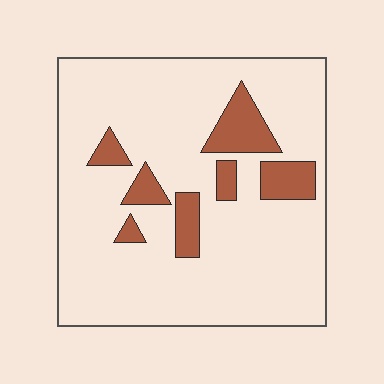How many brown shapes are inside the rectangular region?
7.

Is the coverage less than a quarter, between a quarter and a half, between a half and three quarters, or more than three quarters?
Less than a quarter.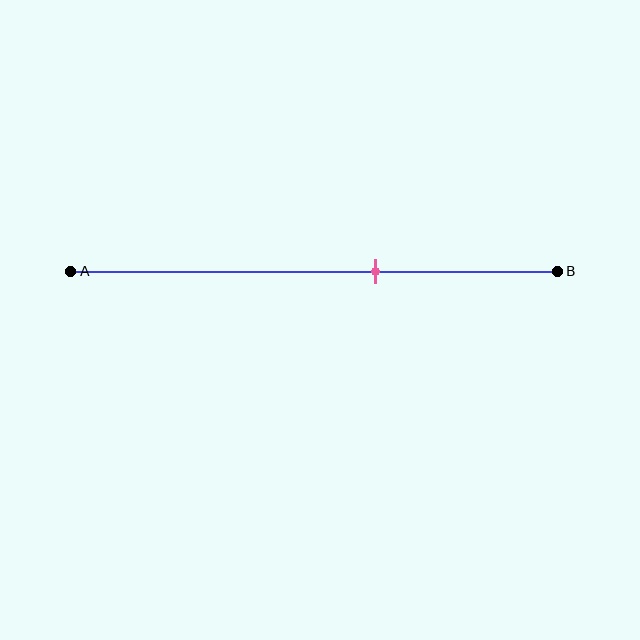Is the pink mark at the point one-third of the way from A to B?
No, the mark is at about 65% from A, not at the 33% one-third point.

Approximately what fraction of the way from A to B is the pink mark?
The pink mark is approximately 65% of the way from A to B.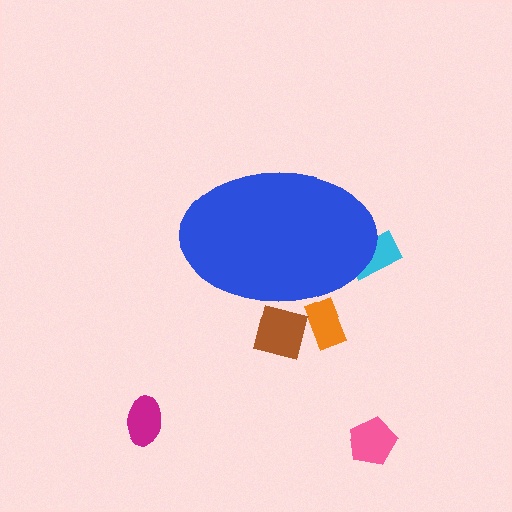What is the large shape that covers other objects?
A blue ellipse.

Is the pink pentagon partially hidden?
No, the pink pentagon is fully visible.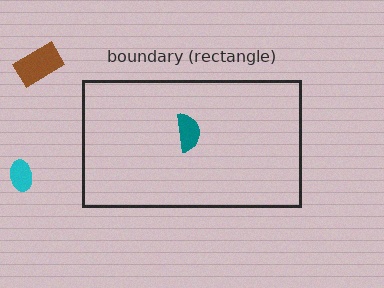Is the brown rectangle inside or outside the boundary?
Outside.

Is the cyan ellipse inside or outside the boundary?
Outside.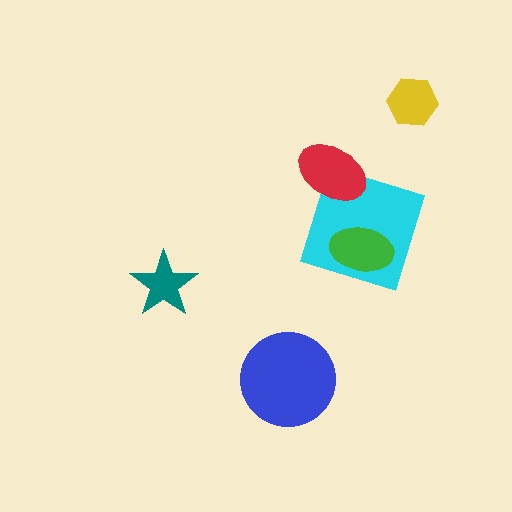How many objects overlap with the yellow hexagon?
0 objects overlap with the yellow hexagon.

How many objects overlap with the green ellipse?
1 object overlaps with the green ellipse.